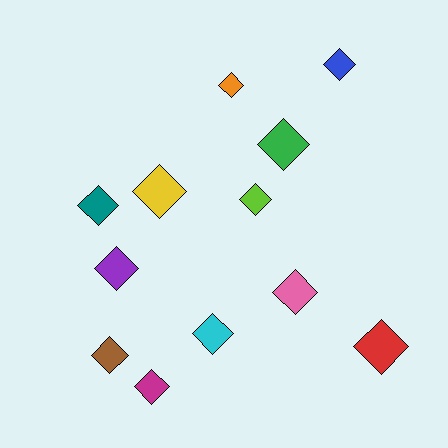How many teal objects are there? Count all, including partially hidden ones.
There is 1 teal object.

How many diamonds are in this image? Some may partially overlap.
There are 12 diamonds.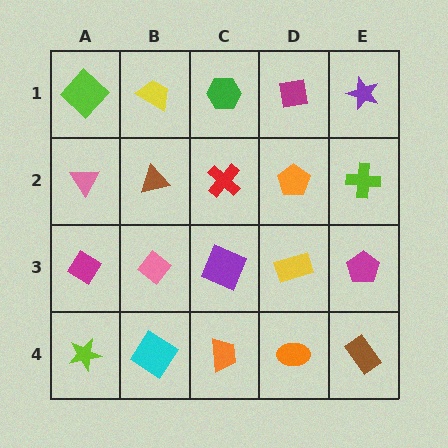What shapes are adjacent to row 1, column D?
An orange pentagon (row 2, column D), a green hexagon (row 1, column C), a purple star (row 1, column E).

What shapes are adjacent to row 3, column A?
A pink triangle (row 2, column A), a lime star (row 4, column A), a pink diamond (row 3, column B).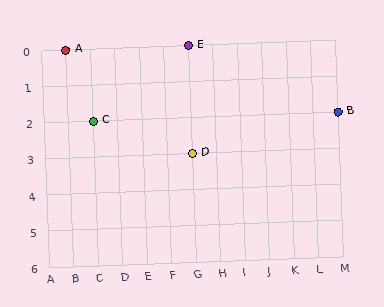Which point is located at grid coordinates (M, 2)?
Point B is at (M, 2).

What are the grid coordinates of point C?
Point C is at grid coordinates (C, 2).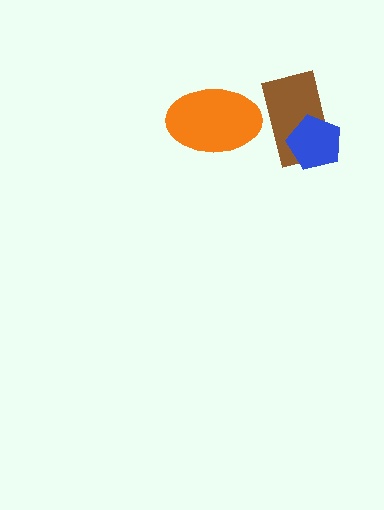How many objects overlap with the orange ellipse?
0 objects overlap with the orange ellipse.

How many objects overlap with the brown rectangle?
1 object overlaps with the brown rectangle.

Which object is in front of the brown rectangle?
The blue pentagon is in front of the brown rectangle.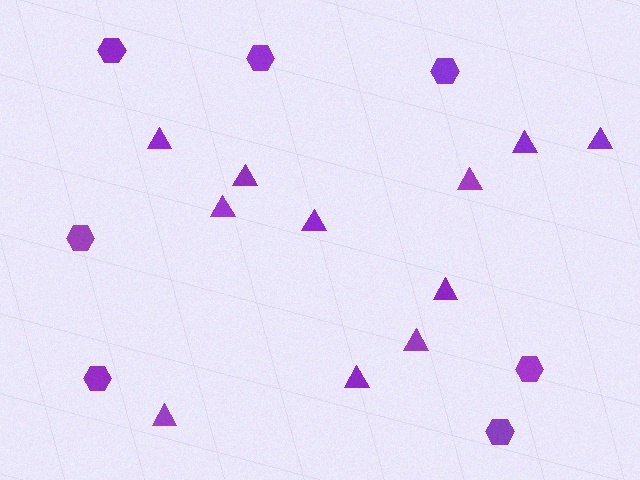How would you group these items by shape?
There are 2 groups: one group of triangles (11) and one group of hexagons (7).